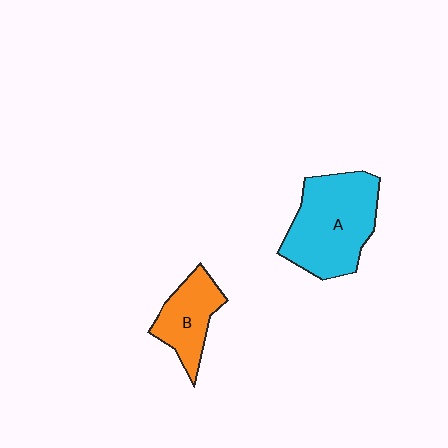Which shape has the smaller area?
Shape B (orange).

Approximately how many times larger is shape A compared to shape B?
Approximately 1.8 times.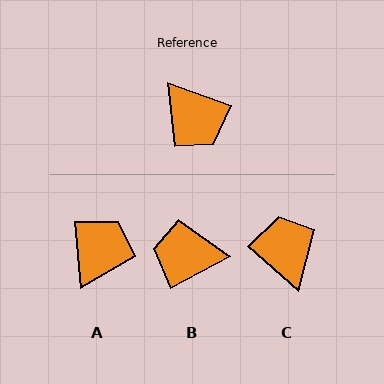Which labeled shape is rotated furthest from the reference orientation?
C, about 159 degrees away.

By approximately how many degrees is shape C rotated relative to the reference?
Approximately 159 degrees counter-clockwise.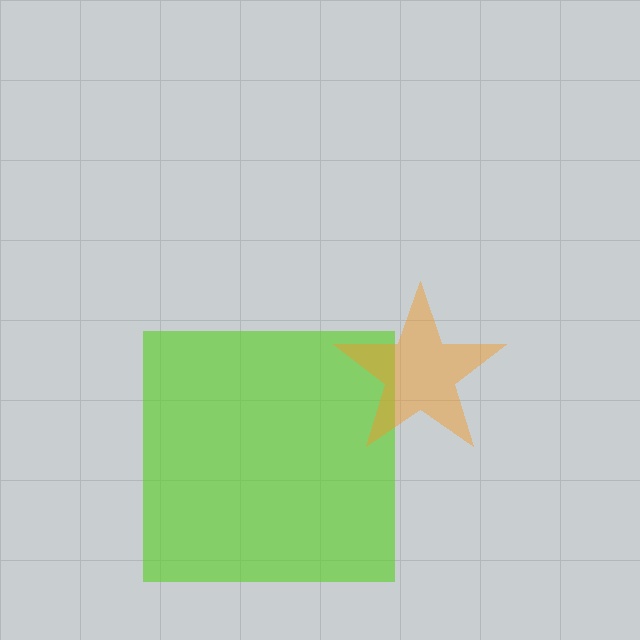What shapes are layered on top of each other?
The layered shapes are: a lime square, an orange star.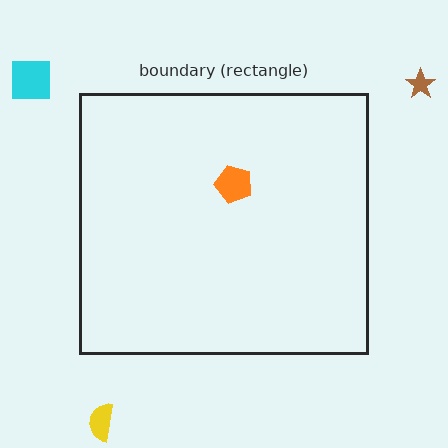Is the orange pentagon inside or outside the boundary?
Inside.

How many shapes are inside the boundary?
1 inside, 3 outside.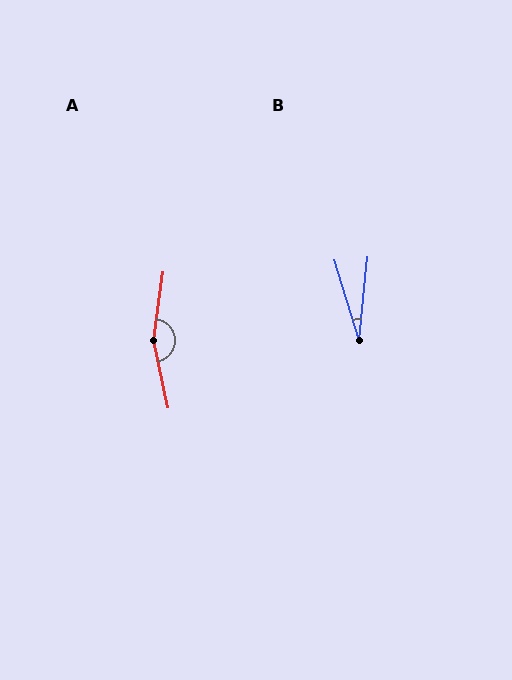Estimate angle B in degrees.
Approximately 23 degrees.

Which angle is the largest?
A, at approximately 159 degrees.